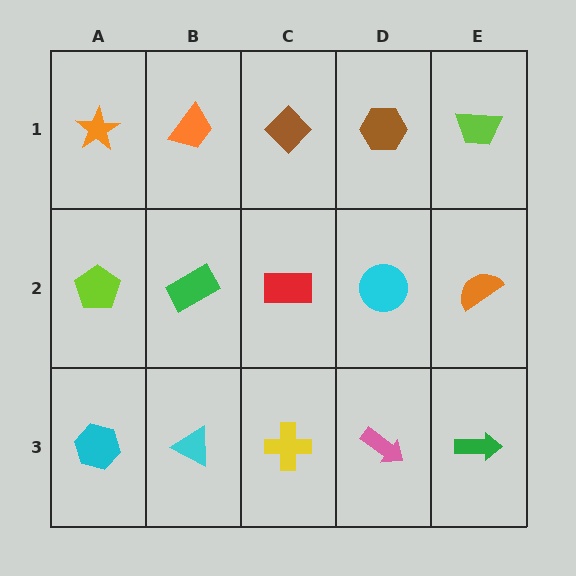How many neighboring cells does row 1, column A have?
2.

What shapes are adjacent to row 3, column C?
A red rectangle (row 2, column C), a cyan triangle (row 3, column B), a pink arrow (row 3, column D).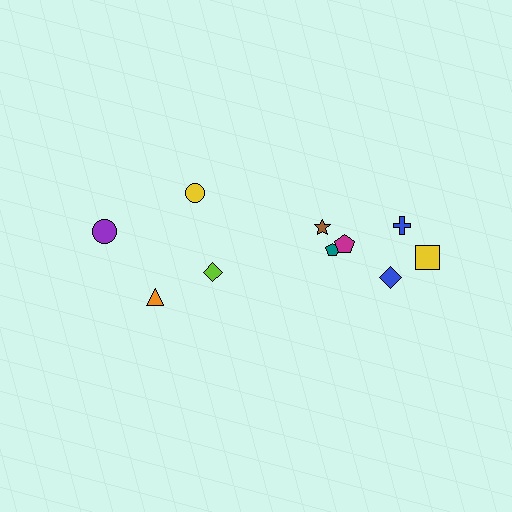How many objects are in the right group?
There are 6 objects.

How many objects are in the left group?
There are 4 objects.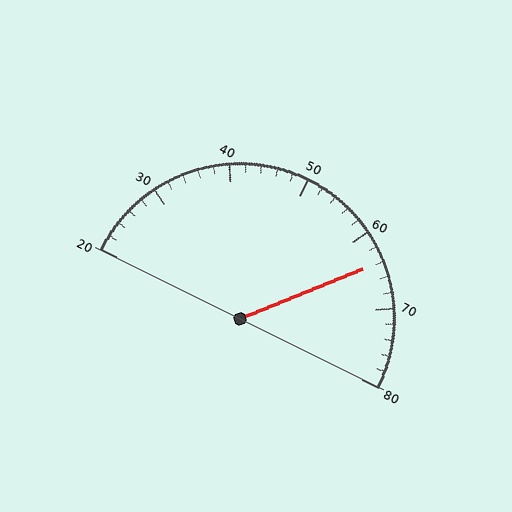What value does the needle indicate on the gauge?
The needle indicates approximately 64.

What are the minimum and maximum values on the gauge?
The gauge ranges from 20 to 80.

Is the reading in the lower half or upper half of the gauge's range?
The reading is in the upper half of the range (20 to 80).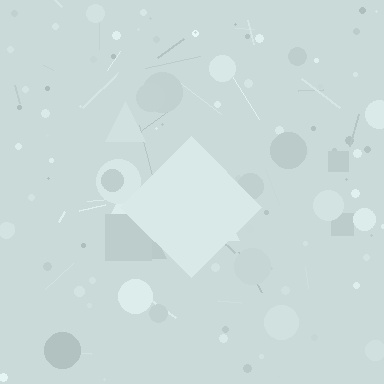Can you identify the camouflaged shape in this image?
The camouflaged shape is a diamond.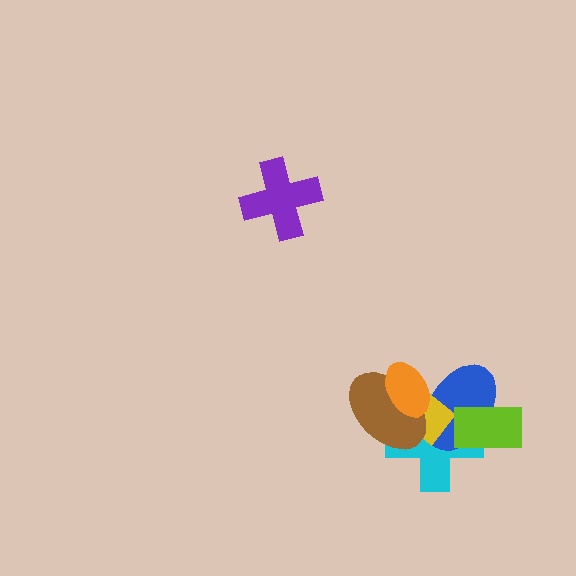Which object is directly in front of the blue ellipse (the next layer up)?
The yellow diamond is directly in front of the blue ellipse.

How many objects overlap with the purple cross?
0 objects overlap with the purple cross.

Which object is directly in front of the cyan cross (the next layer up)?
The blue ellipse is directly in front of the cyan cross.